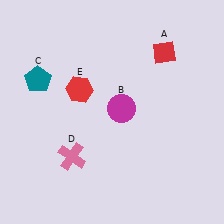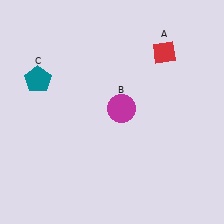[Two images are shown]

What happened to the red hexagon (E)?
The red hexagon (E) was removed in Image 2. It was in the top-left area of Image 1.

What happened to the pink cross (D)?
The pink cross (D) was removed in Image 2. It was in the bottom-left area of Image 1.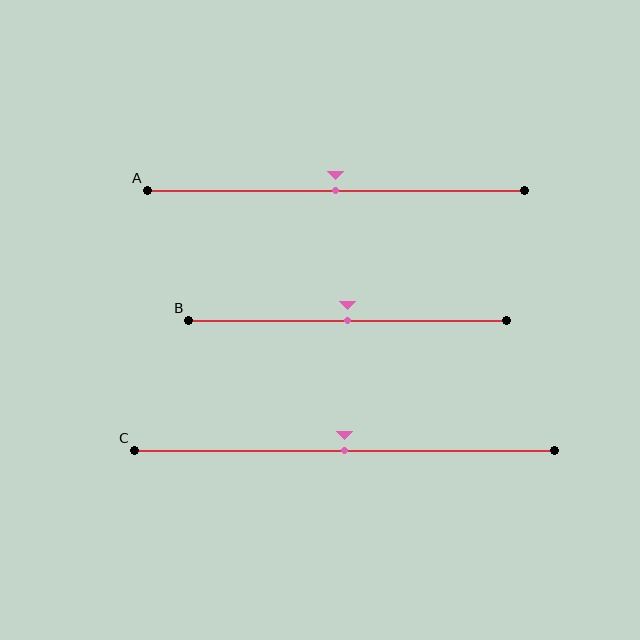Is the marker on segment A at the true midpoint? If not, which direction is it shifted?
Yes, the marker on segment A is at the true midpoint.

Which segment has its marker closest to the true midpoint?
Segment A has its marker closest to the true midpoint.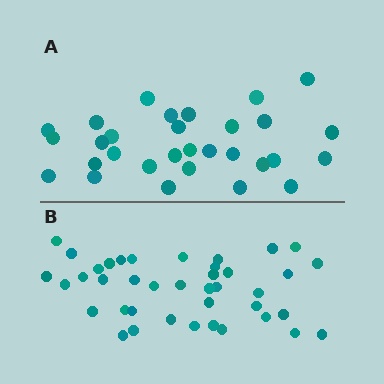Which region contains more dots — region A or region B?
Region B (the bottom region) has more dots.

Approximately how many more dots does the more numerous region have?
Region B has roughly 10 or so more dots than region A.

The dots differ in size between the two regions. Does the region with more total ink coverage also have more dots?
No. Region A has more total ink coverage because its dots are larger, but region B actually contains more individual dots. Total area can be misleading — the number of items is what matters here.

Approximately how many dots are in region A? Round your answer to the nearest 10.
About 30 dots.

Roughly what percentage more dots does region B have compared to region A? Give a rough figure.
About 35% more.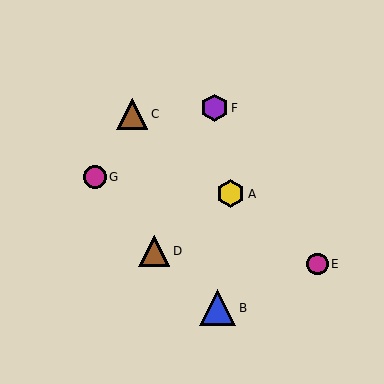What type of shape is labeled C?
Shape C is a brown triangle.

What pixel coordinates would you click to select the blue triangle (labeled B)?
Click at (218, 308) to select the blue triangle B.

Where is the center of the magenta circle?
The center of the magenta circle is at (317, 264).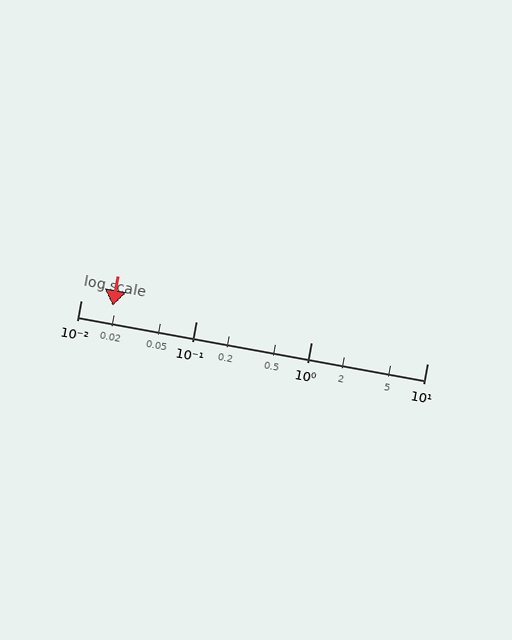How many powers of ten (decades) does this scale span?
The scale spans 3 decades, from 0.01 to 10.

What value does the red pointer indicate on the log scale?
The pointer indicates approximately 0.019.